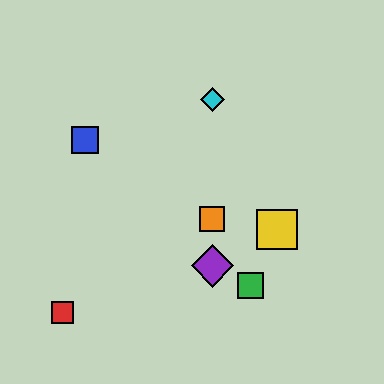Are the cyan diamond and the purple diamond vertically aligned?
Yes, both are at x≈212.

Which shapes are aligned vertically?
The purple diamond, the orange square, the cyan diamond are aligned vertically.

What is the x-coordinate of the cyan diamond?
The cyan diamond is at x≈212.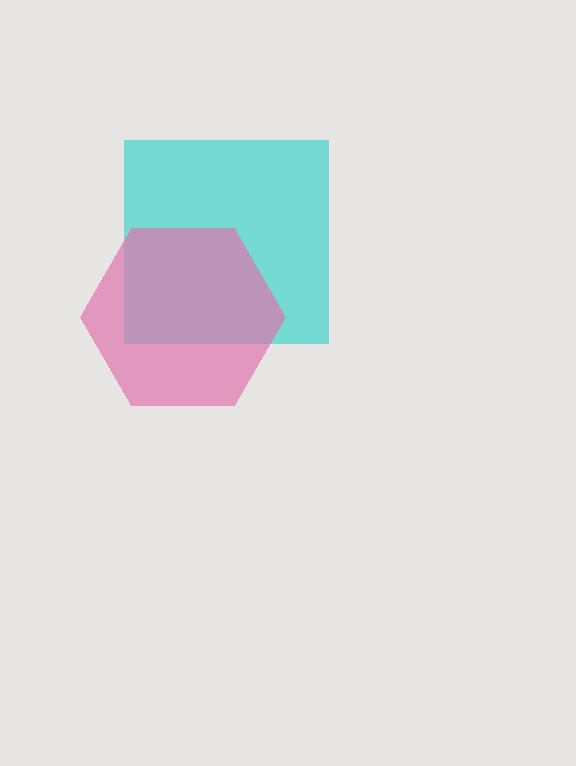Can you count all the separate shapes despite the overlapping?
Yes, there are 2 separate shapes.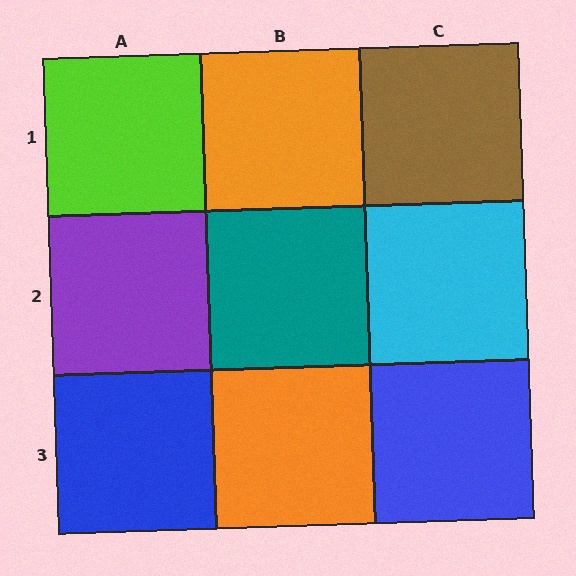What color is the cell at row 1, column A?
Lime.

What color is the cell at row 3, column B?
Orange.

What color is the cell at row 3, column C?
Blue.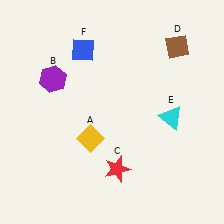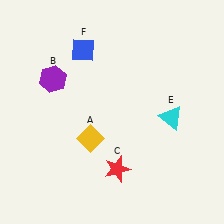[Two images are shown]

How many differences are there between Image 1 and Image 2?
There is 1 difference between the two images.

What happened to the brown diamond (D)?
The brown diamond (D) was removed in Image 2. It was in the top-right area of Image 1.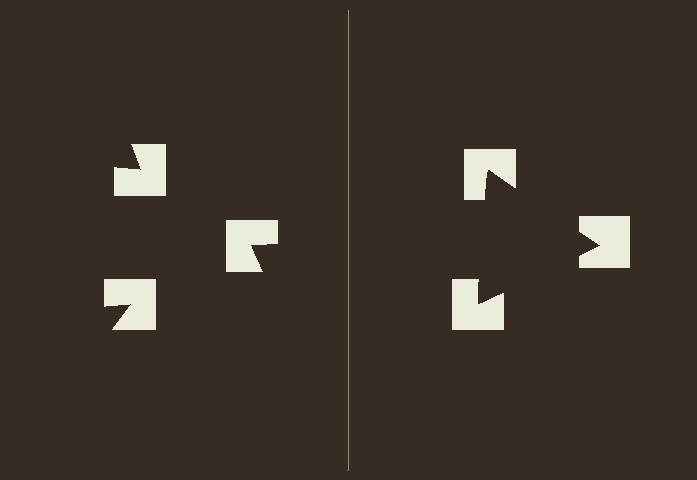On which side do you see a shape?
An illusory triangle appears on the right side. On the left side the wedge cuts are rotated, so no coherent shape forms.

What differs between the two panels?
The notched squares are positioned identically on both sides; only the wedge orientations differ. On the right they align to a triangle; on the left they are misaligned.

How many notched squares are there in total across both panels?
6 — 3 on each side.